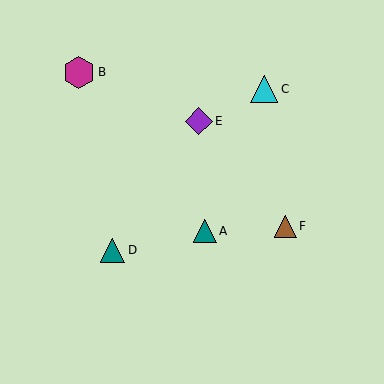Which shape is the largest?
The magenta hexagon (labeled B) is the largest.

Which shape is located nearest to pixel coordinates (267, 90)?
The cyan triangle (labeled C) at (264, 89) is nearest to that location.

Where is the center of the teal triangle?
The center of the teal triangle is at (113, 250).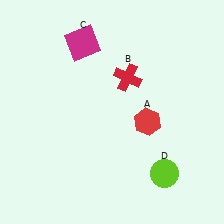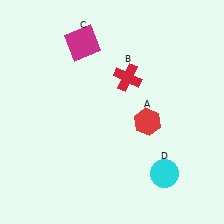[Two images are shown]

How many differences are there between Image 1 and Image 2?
There is 1 difference between the two images.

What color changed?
The circle (D) changed from lime in Image 1 to cyan in Image 2.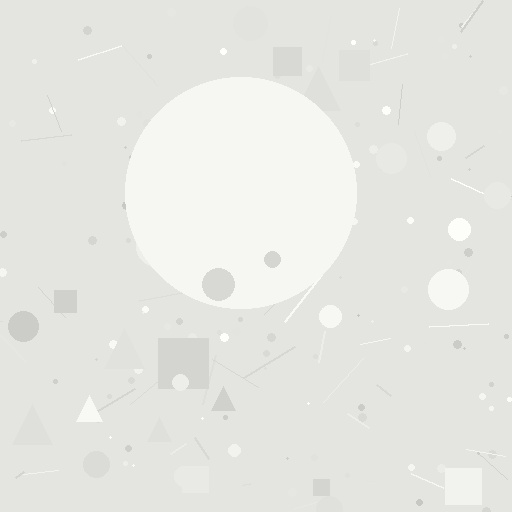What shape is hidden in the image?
A circle is hidden in the image.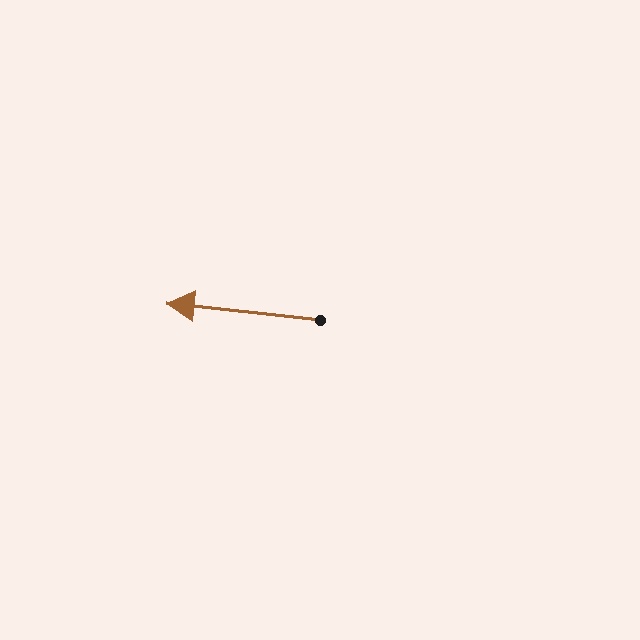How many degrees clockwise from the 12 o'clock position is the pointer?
Approximately 276 degrees.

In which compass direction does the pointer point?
West.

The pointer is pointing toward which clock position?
Roughly 9 o'clock.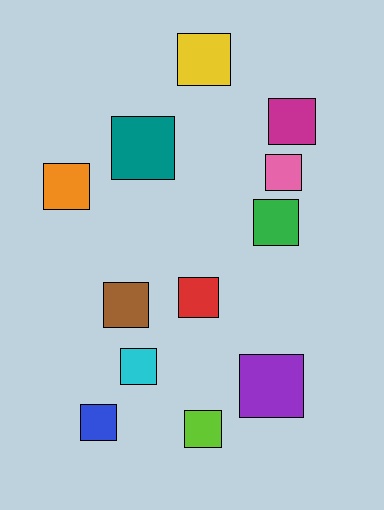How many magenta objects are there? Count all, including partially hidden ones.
There is 1 magenta object.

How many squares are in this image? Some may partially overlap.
There are 12 squares.